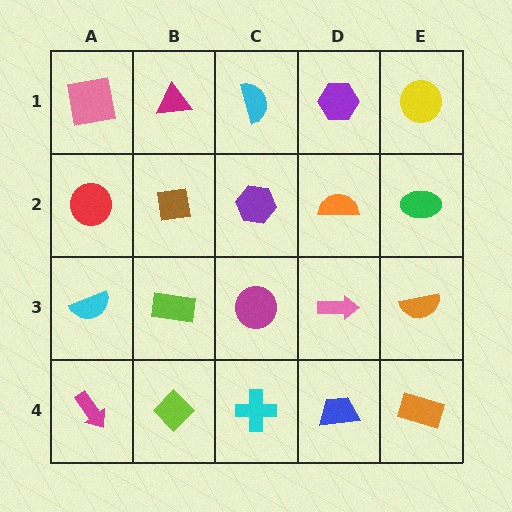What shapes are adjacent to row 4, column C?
A magenta circle (row 3, column C), a lime diamond (row 4, column B), a blue trapezoid (row 4, column D).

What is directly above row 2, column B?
A magenta triangle.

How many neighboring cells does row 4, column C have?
3.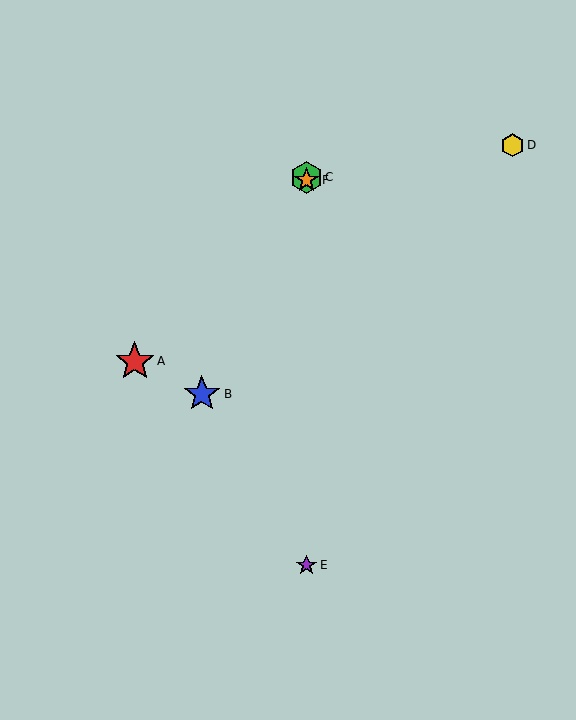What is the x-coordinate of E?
Object E is at x≈306.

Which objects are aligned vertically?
Objects C, E, F are aligned vertically.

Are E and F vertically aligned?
Yes, both are at x≈306.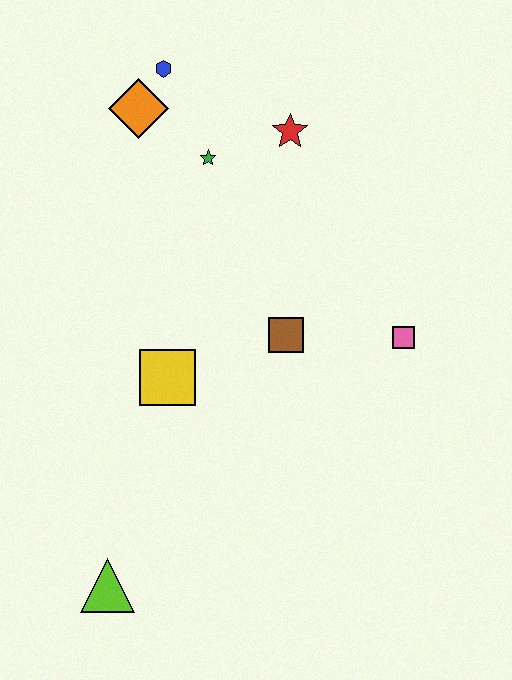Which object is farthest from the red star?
The lime triangle is farthest from the red star.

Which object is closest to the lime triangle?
The yellow square is closest to the lime triangle.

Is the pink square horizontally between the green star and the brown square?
No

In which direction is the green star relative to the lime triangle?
The green star is above the lime triangle.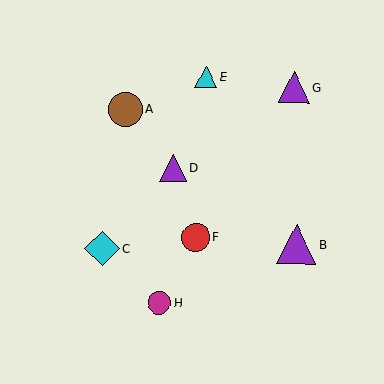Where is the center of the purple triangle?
The center of the purple triangle is at (173, 168).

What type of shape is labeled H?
Shape H is a magenta circle.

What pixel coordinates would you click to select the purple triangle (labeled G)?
Click at (294, 88) to select the purple triangle G.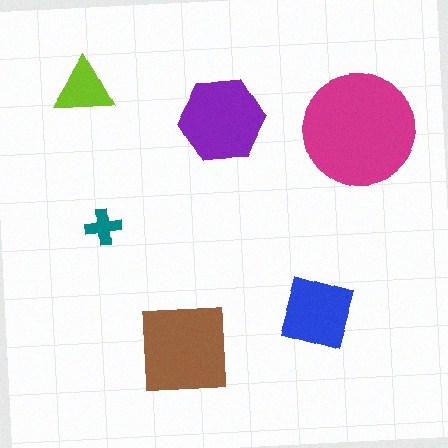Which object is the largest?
The magenta circle.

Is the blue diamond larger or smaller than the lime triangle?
Larger.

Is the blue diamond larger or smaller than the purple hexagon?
Smaller.